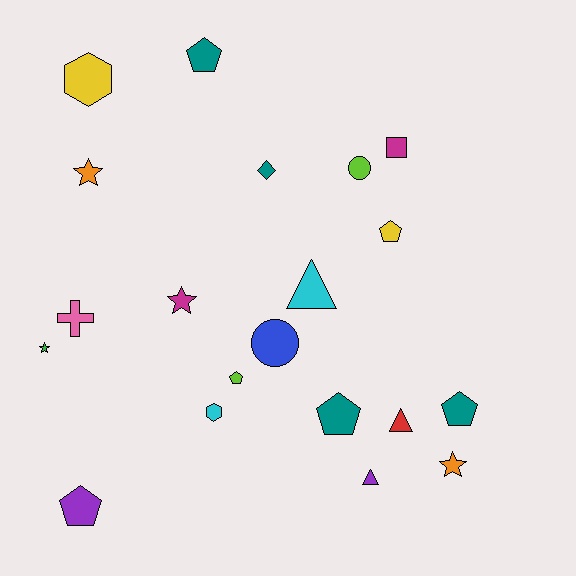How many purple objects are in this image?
There are 2 purple objects.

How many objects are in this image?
There are 20 objects.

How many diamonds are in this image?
There is 1 diamond.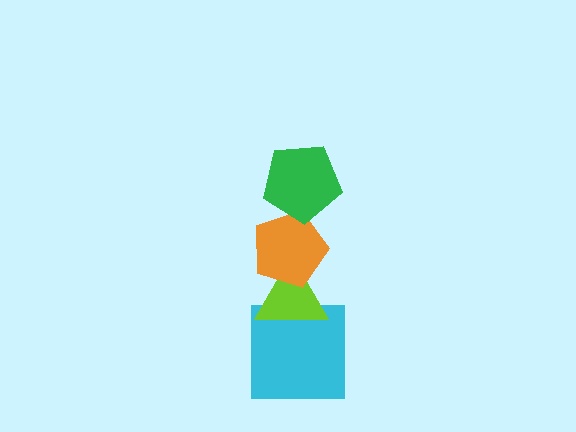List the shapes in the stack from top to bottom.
From top to bottom: the green pentagon, the orange pentagon, the lime triangle, the cyan square.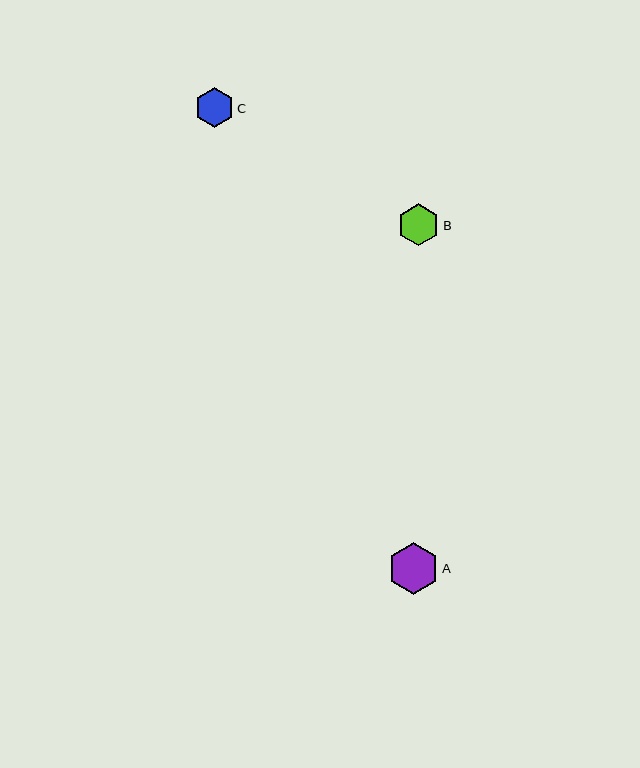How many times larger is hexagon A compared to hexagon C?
Hexagon A is approximately 1.3 times the size of hexagon C.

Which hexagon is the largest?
Hexagon A is the largest with a size of approximately 51 pixels.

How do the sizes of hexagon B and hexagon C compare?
Hexagon B and hexagon C are approximately the same size.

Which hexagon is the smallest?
Hexagon C is the smallest with a size of approximately 39 pixels.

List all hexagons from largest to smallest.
From largest to smallest: A, B, C.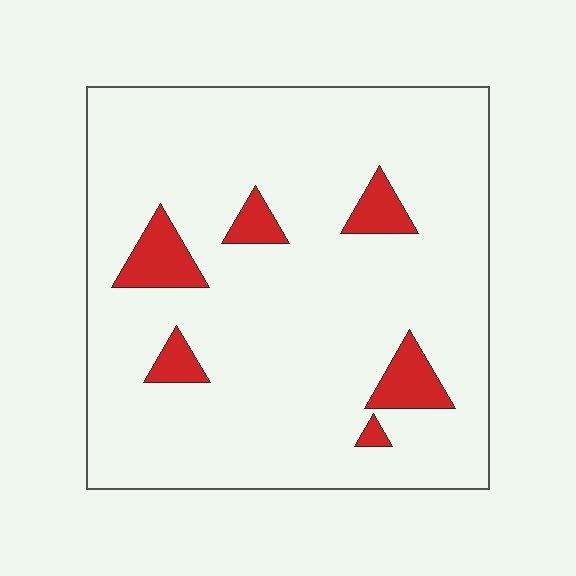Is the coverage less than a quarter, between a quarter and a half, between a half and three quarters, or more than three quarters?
Less than a quarter.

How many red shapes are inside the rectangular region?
6.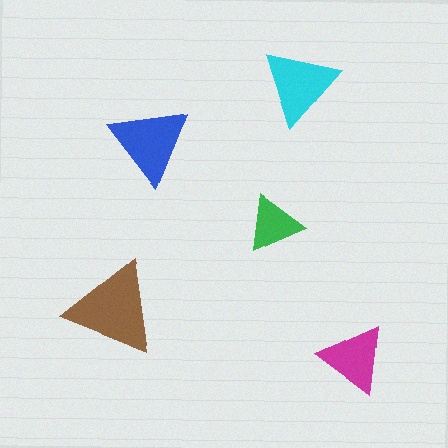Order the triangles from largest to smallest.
the brown one, the blue one, the cyan one, the magenta one, the green one.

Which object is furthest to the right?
The magenta triangle is rightmost.